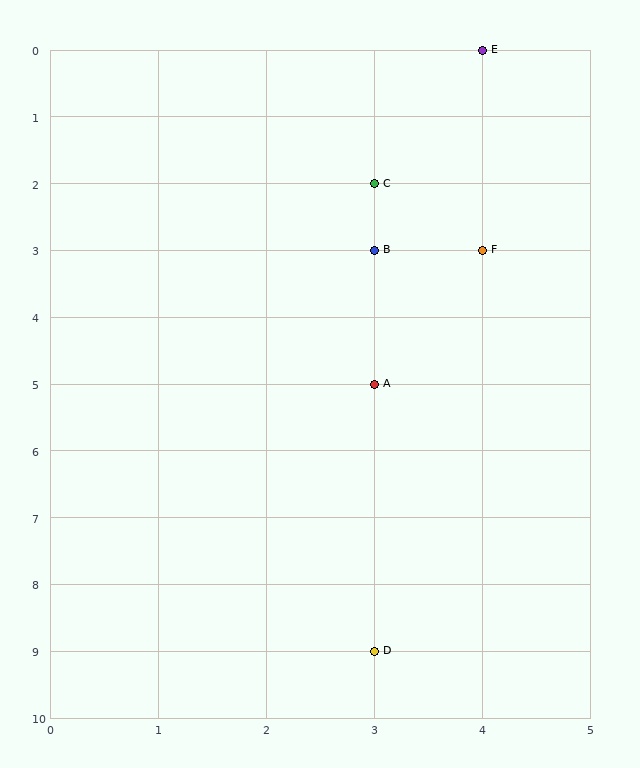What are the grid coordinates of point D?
Point D is at grid coordinates (3, 9).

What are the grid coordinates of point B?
Point B is at grid coordinates (3, 3).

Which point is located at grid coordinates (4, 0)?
Point E is at (4, 0).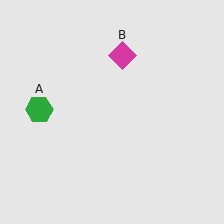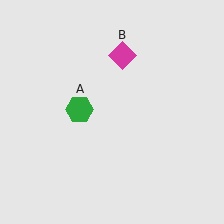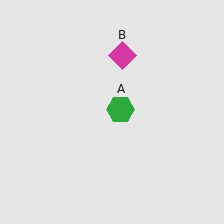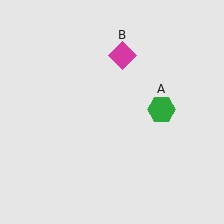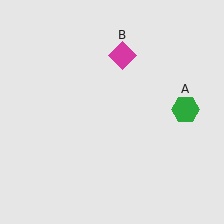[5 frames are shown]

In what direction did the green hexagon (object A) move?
The green hexagon (object A) moved right.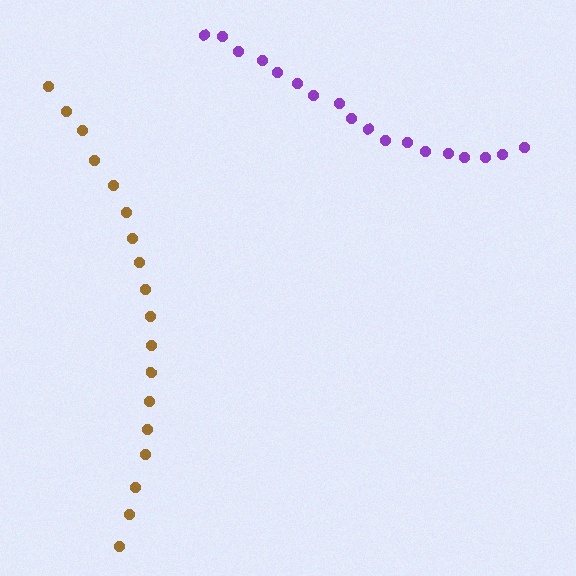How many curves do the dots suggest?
There are 2 distinct paths.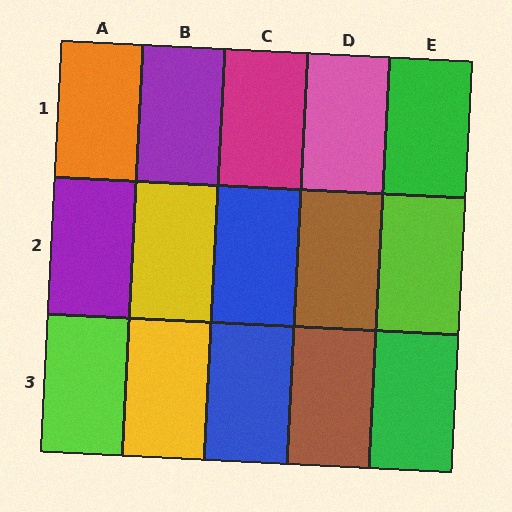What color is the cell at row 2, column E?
Lime.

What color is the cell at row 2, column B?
Yellow.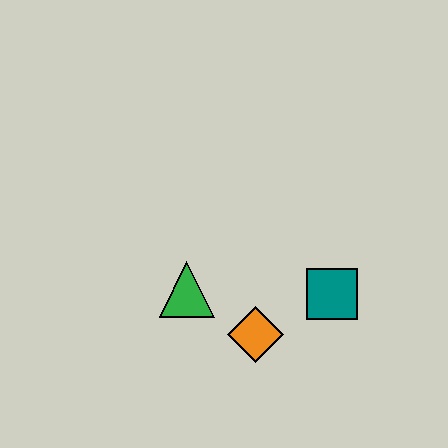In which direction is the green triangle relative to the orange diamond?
The green triangle is to the left of the orange diamond.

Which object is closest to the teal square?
The orange diamond is closest to the teal square.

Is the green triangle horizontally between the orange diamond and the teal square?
No